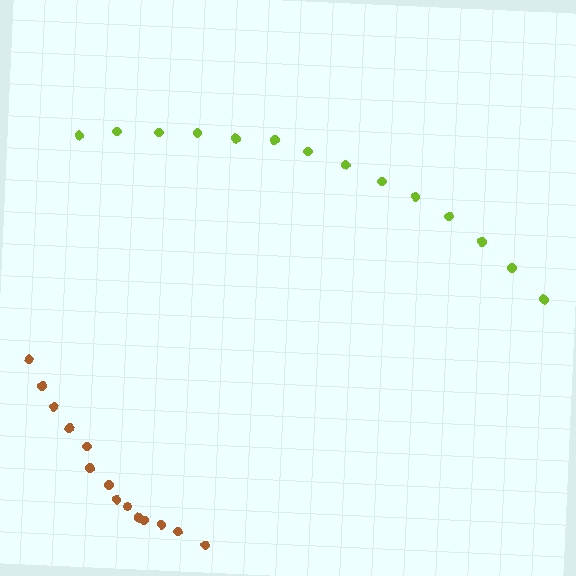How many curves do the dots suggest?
There are 2 distinct paths.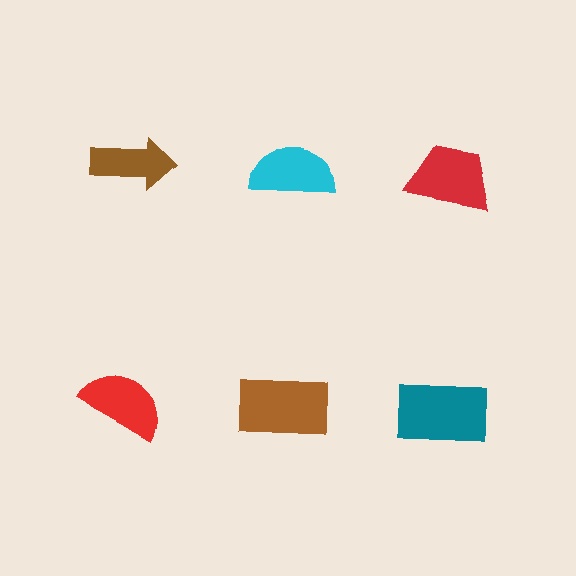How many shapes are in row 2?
3 shapes.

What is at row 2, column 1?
A red semicircle.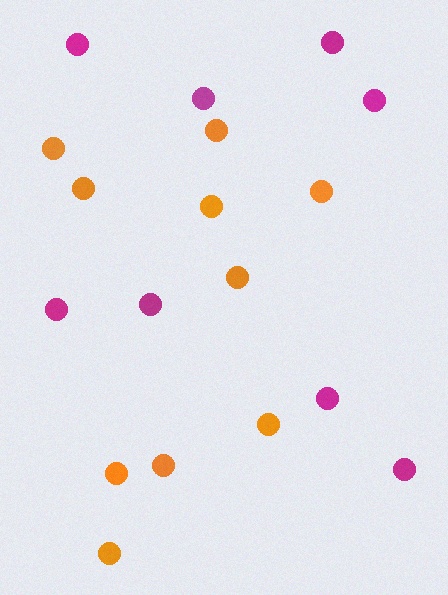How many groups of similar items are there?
There are 2 groups: one group of orange circles (10) and one group of magenta circles (8).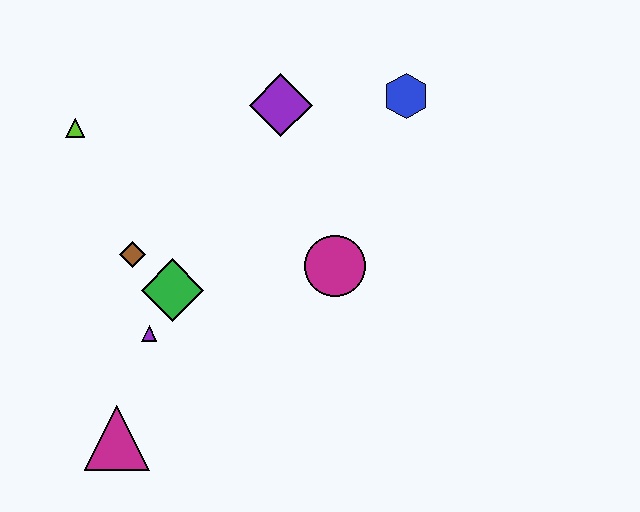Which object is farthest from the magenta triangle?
The blue hexagon is farthest from the magenta triangle.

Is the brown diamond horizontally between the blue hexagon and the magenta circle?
No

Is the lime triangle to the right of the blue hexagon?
No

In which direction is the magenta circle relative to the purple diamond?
The magenta circle is below the purple diamond.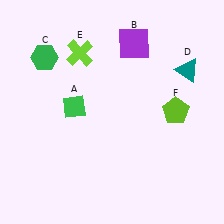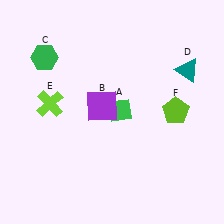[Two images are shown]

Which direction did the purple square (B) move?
The purple square (B) moved down.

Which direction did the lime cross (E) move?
The lime cross (E) moved down.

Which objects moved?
The objects that moved are: the green diamond (A), the purple square (B), the lime cross (E).